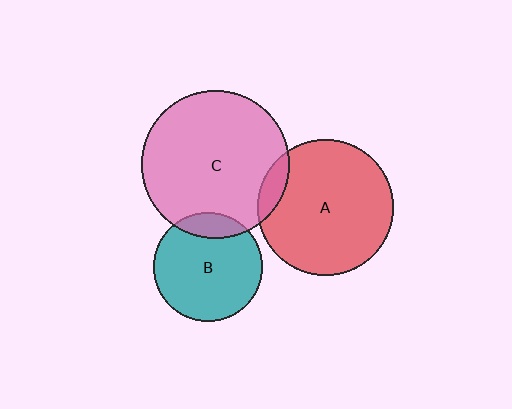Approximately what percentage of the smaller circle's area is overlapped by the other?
Approximately 10%.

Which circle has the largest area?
Circle C (pink).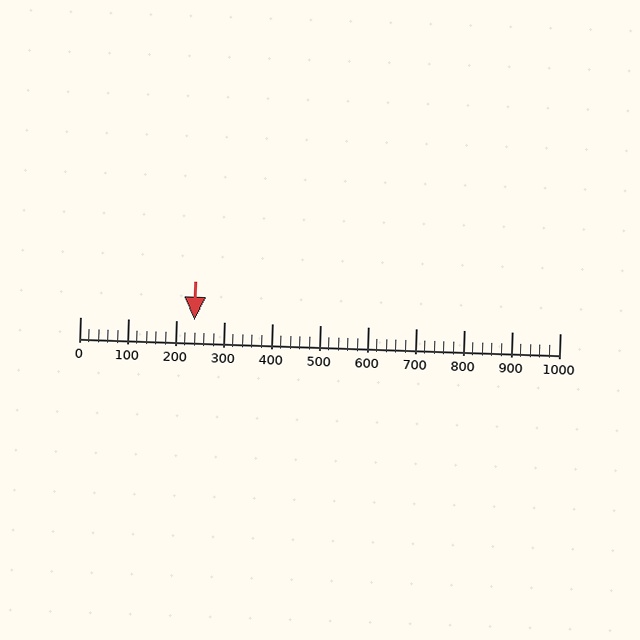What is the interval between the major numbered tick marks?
The major tick marks are spaced 100 units apart.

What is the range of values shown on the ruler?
The ruler shows values from 0 to 1000.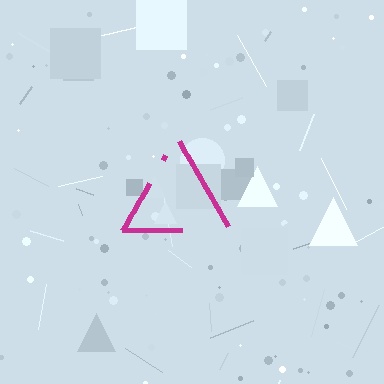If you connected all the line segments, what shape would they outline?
They would outline a triangle.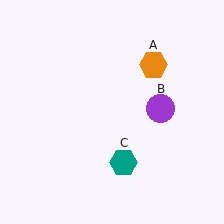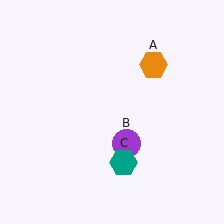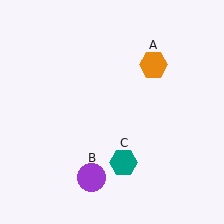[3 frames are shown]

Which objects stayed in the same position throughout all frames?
Orange hexagon (object A) and teal hexagon (object C) remained stationary.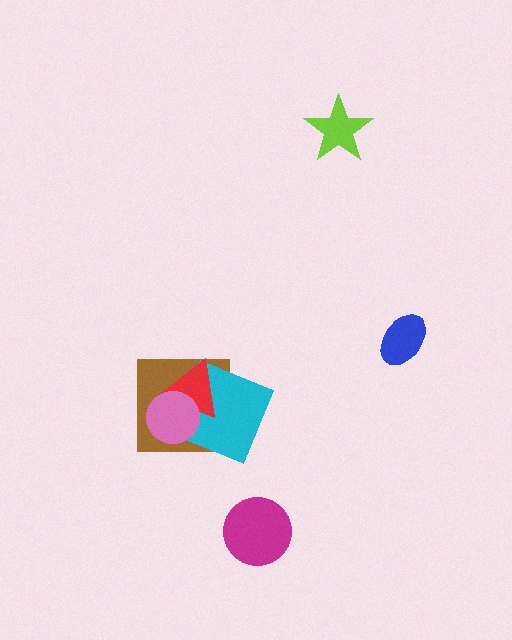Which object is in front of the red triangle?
The pink circle is in front of the red triangle.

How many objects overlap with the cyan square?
3 objects overlap with the cyan square.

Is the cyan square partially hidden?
Yes, it is partially covered by another shape.